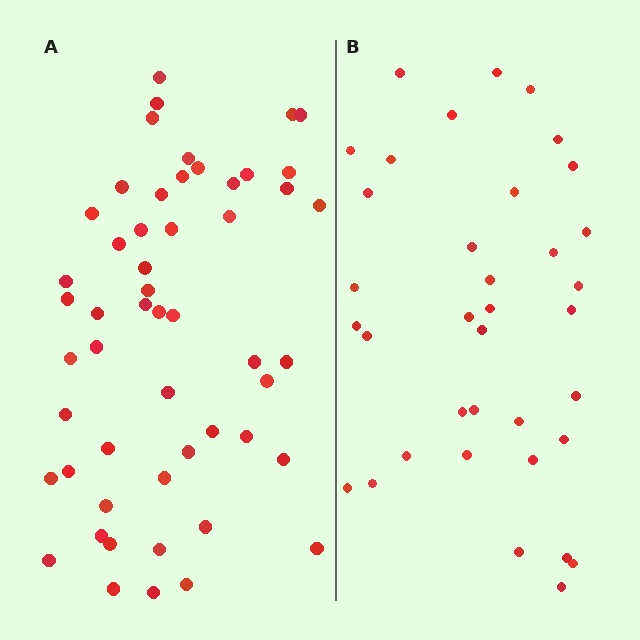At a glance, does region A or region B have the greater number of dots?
Region A (the left region) has more dots.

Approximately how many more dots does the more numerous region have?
Region A has approximately 15 more dots than region B.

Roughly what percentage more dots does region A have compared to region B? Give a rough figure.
About 45% more.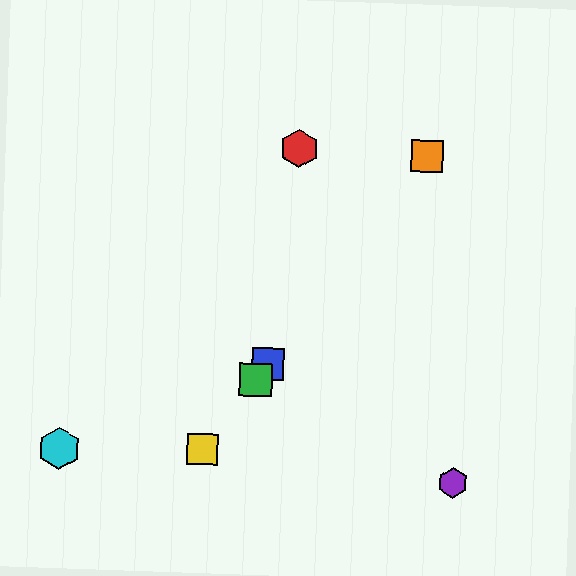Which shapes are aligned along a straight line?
The blue square, the green square, the yellow square, the orange square are aligned along a straight line.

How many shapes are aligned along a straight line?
4 shapes (the blue square, the green square, the yellow square, the orange square) are aligned along a straight line.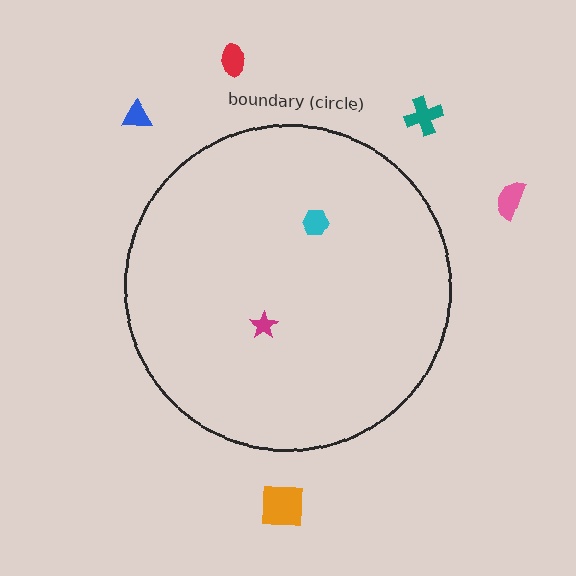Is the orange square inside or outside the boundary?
Outside.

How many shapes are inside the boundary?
2 inside, 5 outside.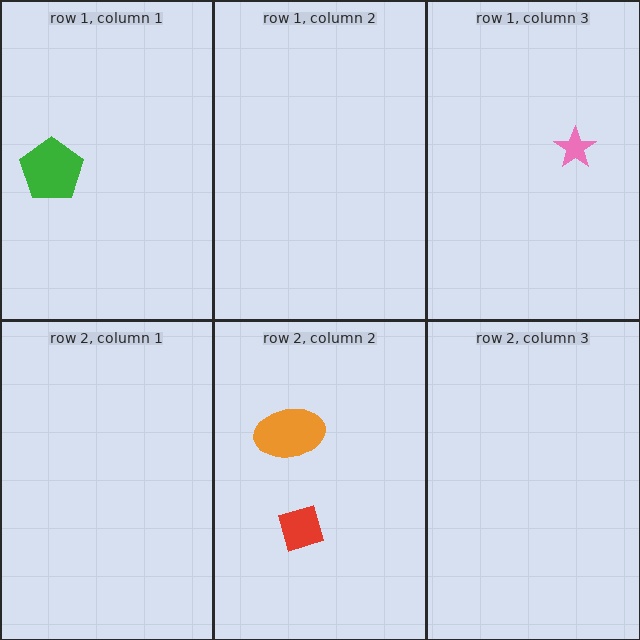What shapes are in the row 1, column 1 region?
The green pentagon.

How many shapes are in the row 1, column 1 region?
1.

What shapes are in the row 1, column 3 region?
The pink star.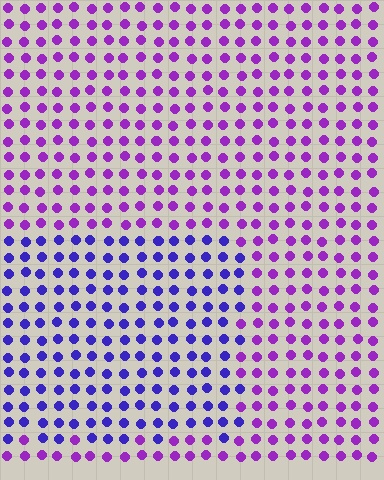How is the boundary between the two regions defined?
The boundary is defined purely by a slight shift in hue (about 38 degrees). Spacing, size, and orientation are identical on both sides.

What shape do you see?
I see a rectangle.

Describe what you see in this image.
The image is filled with small purple elements in a uniform arrangement. A rectangle-shaped region is visible where the elements are tinted to a slightly different hue, forming a subtle color boundary.